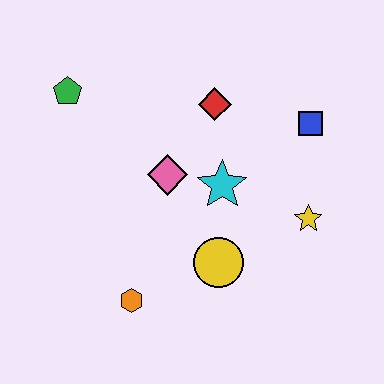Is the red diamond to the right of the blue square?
No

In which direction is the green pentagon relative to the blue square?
The green pentagon is to the left of the blue square.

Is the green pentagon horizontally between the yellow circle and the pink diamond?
No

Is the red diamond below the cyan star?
No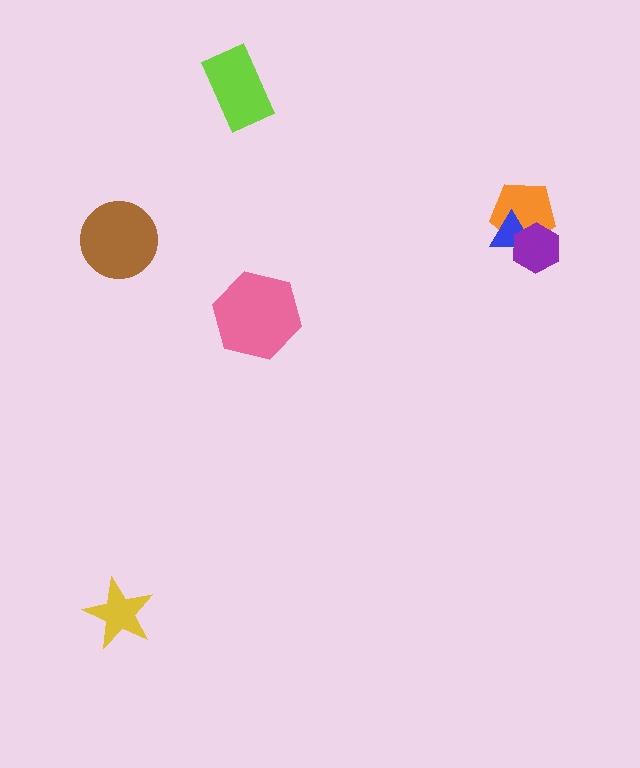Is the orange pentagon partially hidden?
Yes, it is partially covered by another shape.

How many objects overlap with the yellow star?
0 objects overlap with the yellow star.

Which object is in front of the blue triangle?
The purple hexagon is in front of the blue triangle.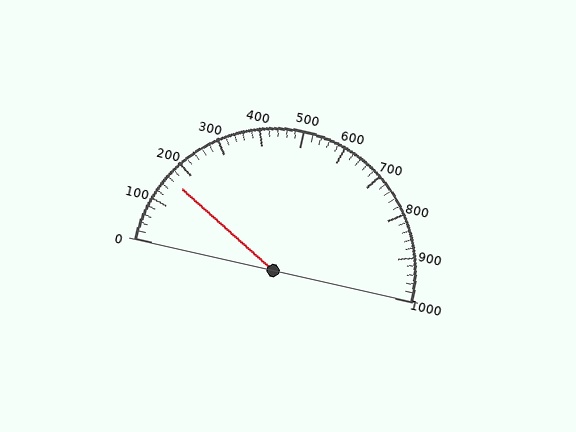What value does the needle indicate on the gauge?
The needle indicates approximately 160.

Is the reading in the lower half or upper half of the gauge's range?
The reading is in the lower half of the range (0 to 1000).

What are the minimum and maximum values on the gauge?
The gauge ranges from 0 to 1000.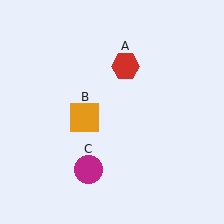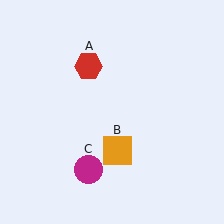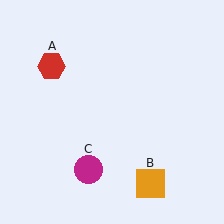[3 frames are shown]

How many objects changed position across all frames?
2 objects changed position: red hexagon (object A), orange square (object B).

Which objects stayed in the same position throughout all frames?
Magenta circle (object C) remained stationary.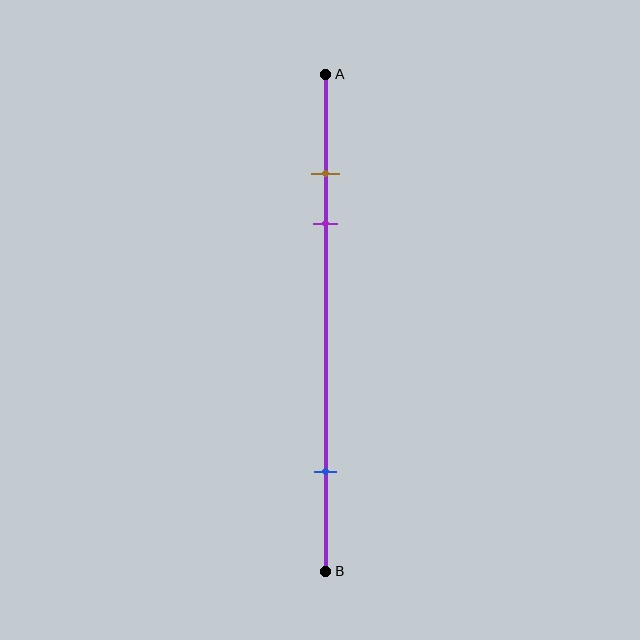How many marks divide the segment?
There are 3 marks dividing the segment.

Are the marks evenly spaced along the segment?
No, the marks are not evenly spaced.